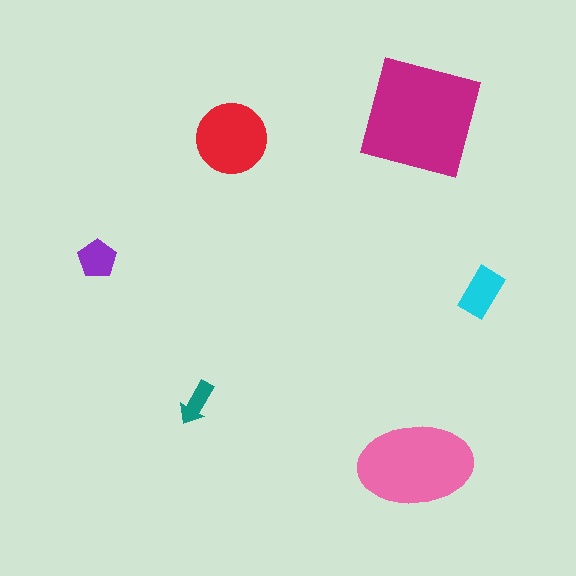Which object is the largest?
The magenta square.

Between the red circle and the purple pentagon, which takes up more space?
The red circle.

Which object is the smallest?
The teal arrow.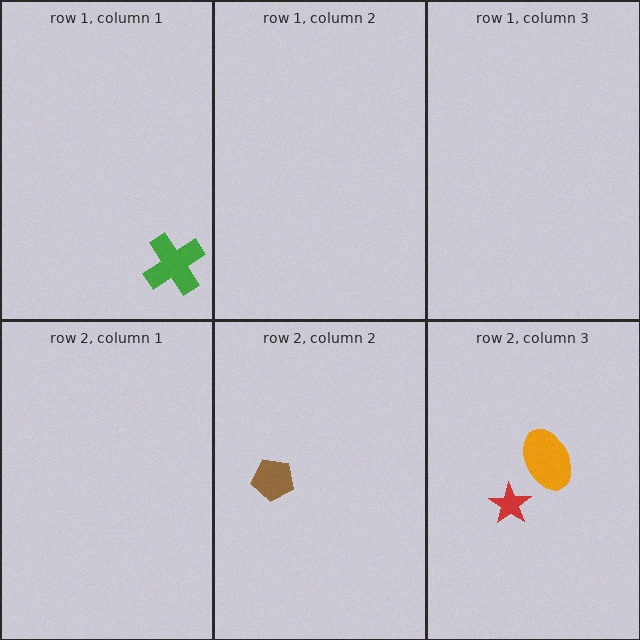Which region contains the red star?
The row 2, column 3 region.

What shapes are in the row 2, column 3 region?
The orange ellipse, the red star.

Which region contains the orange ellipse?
The row 2, column 3 region.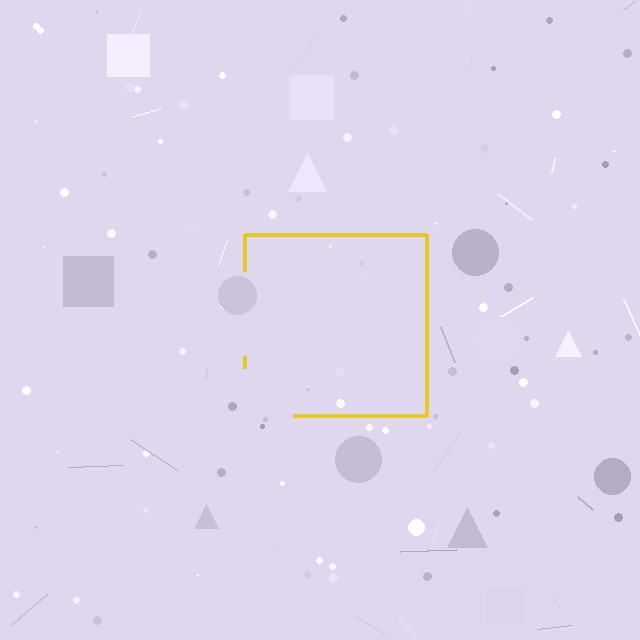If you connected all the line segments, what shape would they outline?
They would outline a square.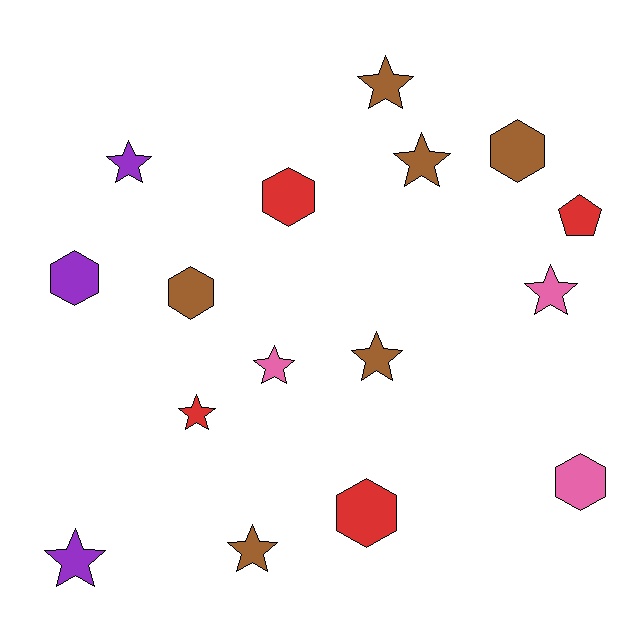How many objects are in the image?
There are 16 objects.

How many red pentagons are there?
There is 1 red pentagon.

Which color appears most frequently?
Brown, with 6 objects.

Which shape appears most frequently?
Star, with 9 objects.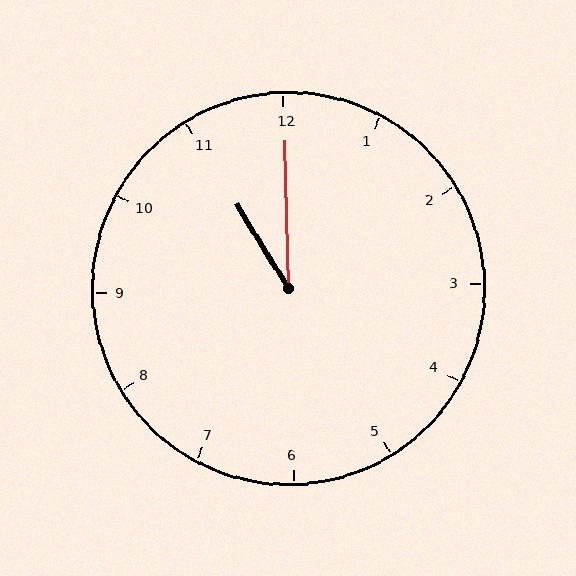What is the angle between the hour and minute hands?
Approximately 30 degrees.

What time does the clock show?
11:00.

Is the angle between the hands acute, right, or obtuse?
It is acute.